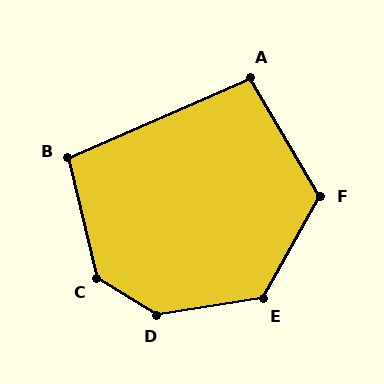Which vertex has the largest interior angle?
D, at approximately 139 degrees.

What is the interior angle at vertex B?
Approximately 100 degrees (obtuse).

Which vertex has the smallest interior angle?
A, at approximately 97 degrees.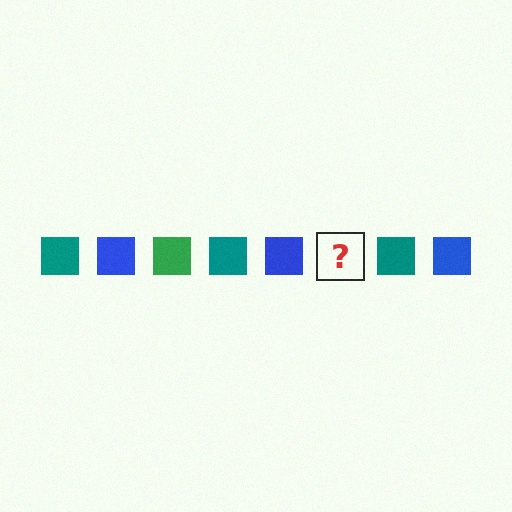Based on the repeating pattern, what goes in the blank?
The blank should be a green square.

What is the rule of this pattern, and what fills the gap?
The rule is that the pattern cycles through teal, blue, green squares. The gap should be filled with a green square.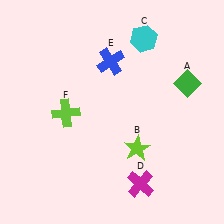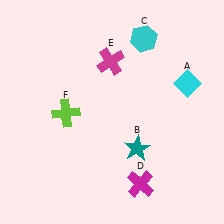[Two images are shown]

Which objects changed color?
A changed from green to cyan. B changed from lime to teal. E changed from blue to magenta.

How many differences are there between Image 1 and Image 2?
There are 3 differences between the two images.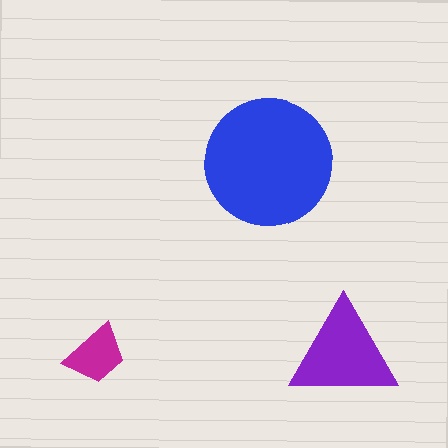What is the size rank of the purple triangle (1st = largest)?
2nd.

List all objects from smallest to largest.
The magenta trapezoid, the purple triangle, the blue circle.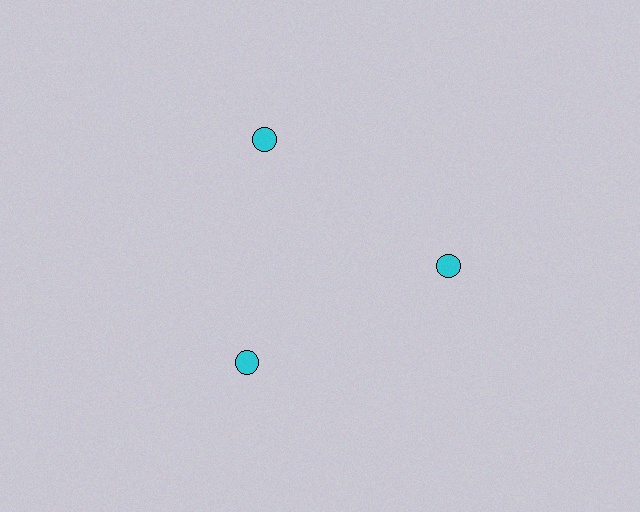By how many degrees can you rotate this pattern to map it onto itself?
The pattern maps onto itself every 120 degrees of rotation.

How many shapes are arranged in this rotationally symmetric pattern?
There are 3 shapes, arranged in 3 groups of 1.